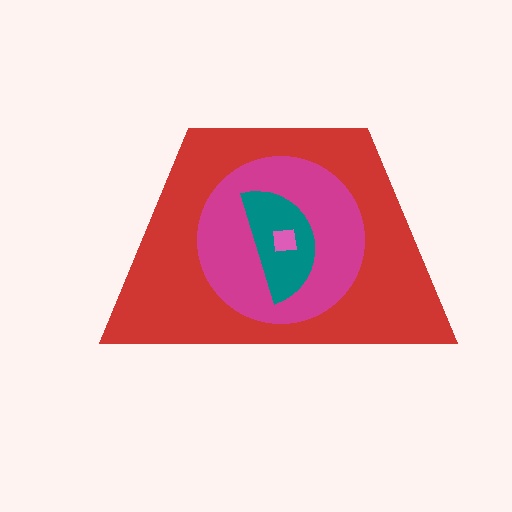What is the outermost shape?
The red trapezoid.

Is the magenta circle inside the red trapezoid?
Yes.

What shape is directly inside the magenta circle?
The teal semicircle.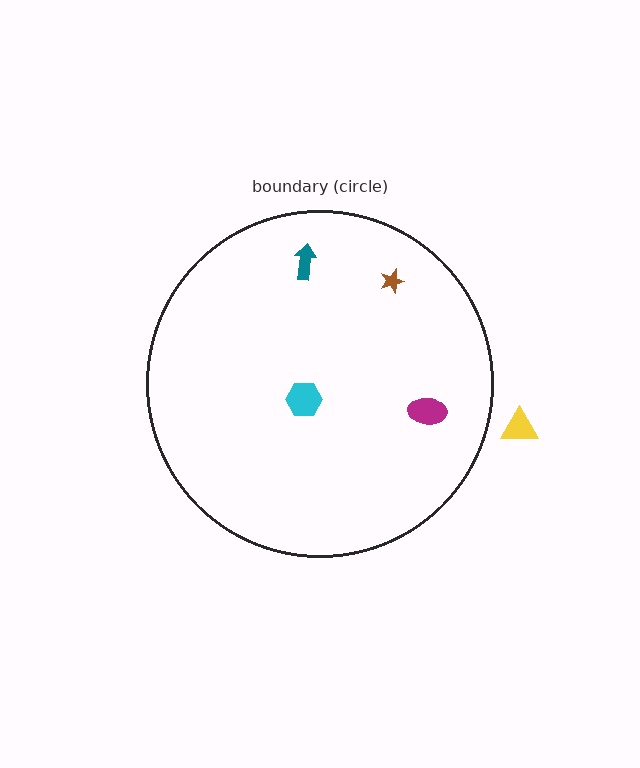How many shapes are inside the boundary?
4 inside, 1 outside.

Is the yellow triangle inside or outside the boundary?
Outside.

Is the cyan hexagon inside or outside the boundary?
Inside.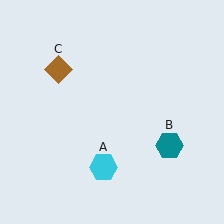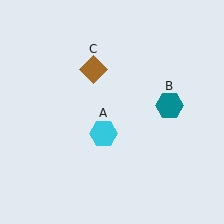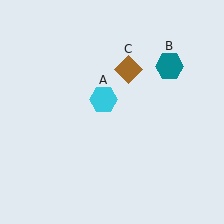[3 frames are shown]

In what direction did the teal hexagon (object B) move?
The teal hexagon (object B) moved up.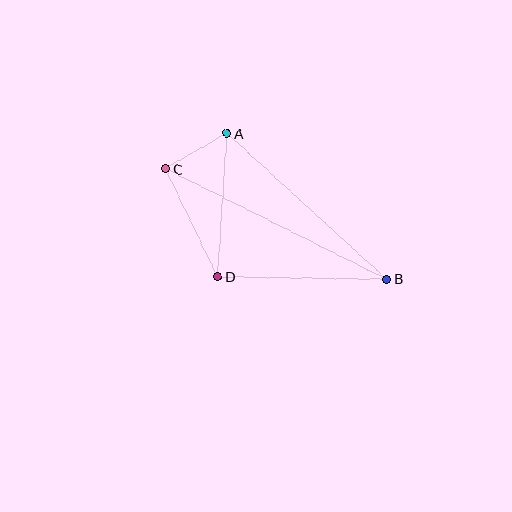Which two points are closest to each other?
Points A and C are closest to each other.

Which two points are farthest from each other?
Points B and C are farthest from each other.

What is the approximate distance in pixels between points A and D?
The distance between A and D is approximately 143 pixels.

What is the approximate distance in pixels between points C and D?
The distance between C and D is approximately 120 pixels.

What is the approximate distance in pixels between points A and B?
The distance between A and B is approximately 216 pixels.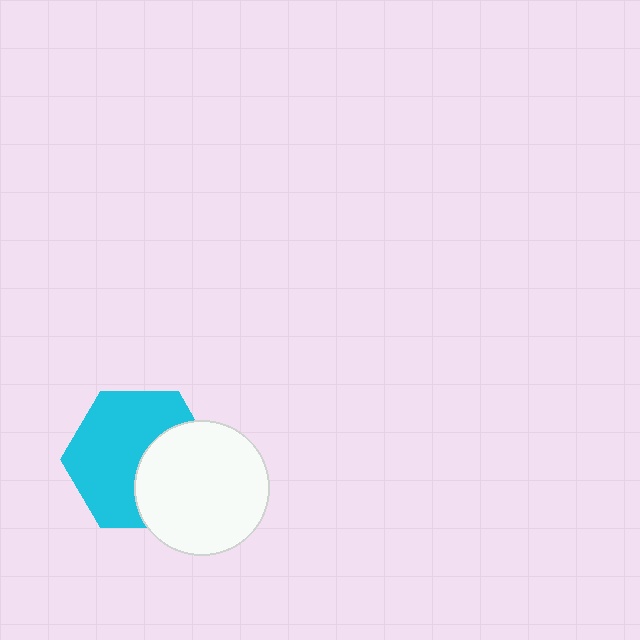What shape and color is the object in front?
The object in front is a white circle.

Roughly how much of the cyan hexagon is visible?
About half of it is visible (roughly 62%).